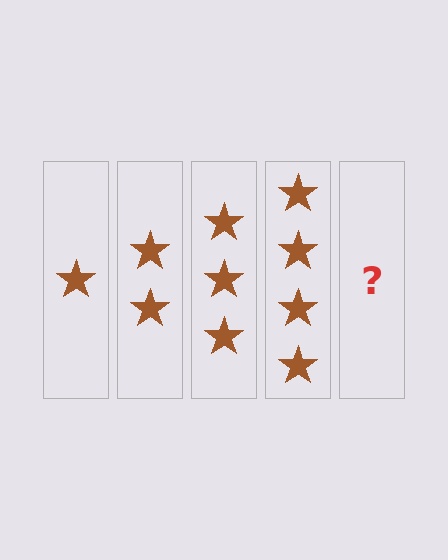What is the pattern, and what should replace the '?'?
The pattern is that each step adds one more star. The '?' should be 5 stars.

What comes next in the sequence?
The next element should be 5 stars.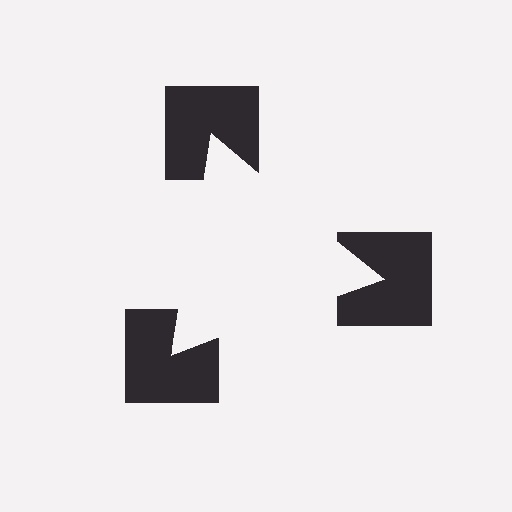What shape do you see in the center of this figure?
An illusory triangle — its edges are inferred from the aligned wedge cuts in the notched squares, not physically drawn.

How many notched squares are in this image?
There are 3 — one at each vertex of the illusory triangle.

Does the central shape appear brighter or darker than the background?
It typically appears slightly brighter than the background, even though no actual brightness change is drawn.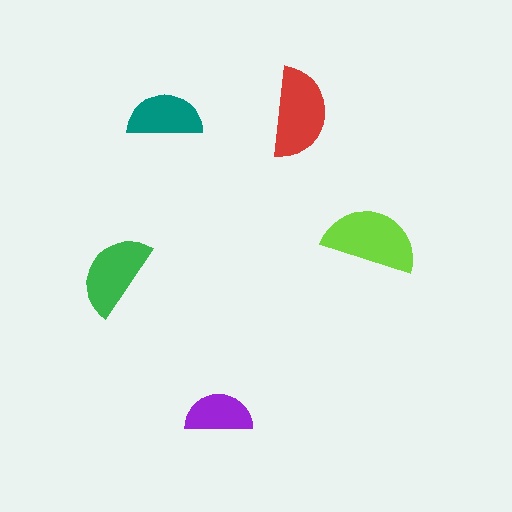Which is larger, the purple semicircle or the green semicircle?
The green one.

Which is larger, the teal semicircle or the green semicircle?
The green one.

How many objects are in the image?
There are 5 objects in the image.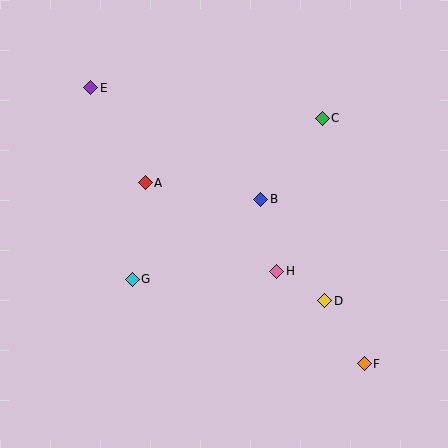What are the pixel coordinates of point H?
Point H is at (277, 271).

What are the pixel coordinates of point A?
Point A is at (145, 183).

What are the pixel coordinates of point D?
Point D is at (325, 301).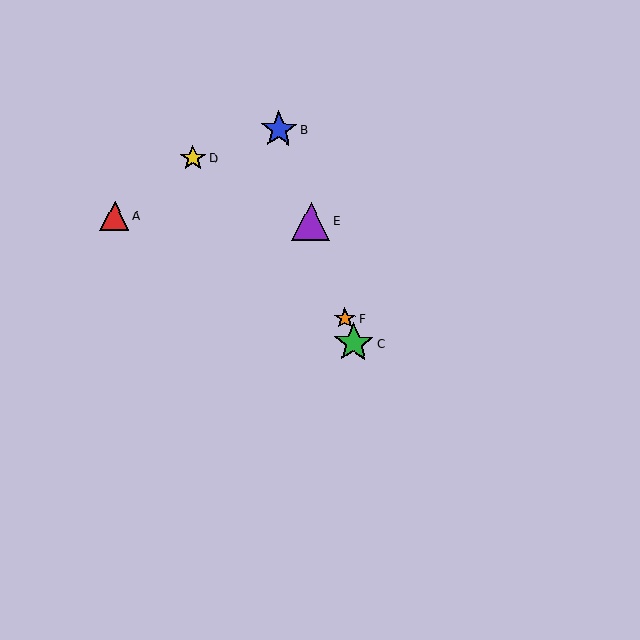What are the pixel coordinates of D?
Object D is at (193, 158).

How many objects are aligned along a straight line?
4 objects (B, C, E, F) are aligned along a straight line.